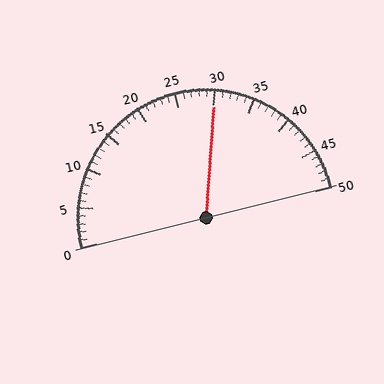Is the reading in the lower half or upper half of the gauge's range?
The reading is in the upper half of the range (0 to 50).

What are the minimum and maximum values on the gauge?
The gauge ranges from 0 to 50.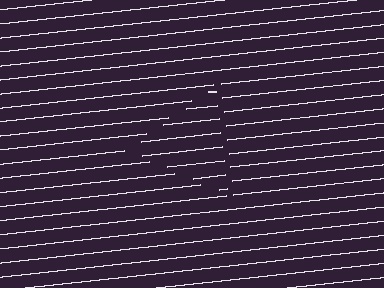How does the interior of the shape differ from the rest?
The interior of the shape contains the same grating, shifted by half a period — the contour is defined by the phase discontinuity where line-ends from the inner and outer gratings abut.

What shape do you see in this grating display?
An illusory triangle. The interior of the shape contains the same grating, shifted by half a period — the contour is defined by the phase discontinuity where line-ends from the inner and outer gratings abut.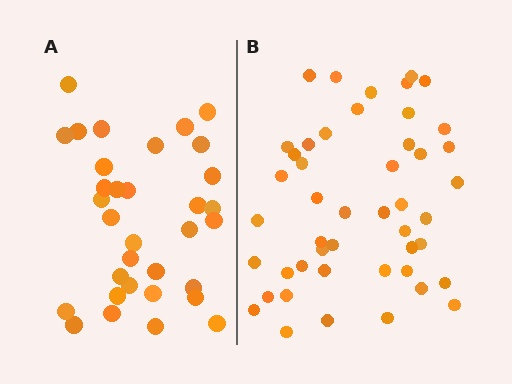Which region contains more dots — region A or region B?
Region B (the right region) has more dots.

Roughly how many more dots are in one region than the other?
Region B has approximately 15 more dots than region A.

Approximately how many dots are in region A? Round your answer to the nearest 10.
About 30 dots. (The exact count is 33, which rounds to 30.)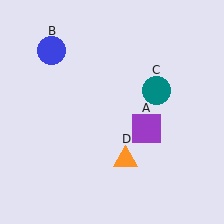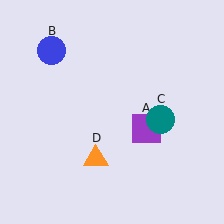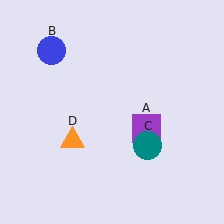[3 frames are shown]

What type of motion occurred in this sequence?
The teal circle (object C), orange triangle (object D) rotated clockwise around the center of the scene.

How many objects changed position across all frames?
2 objects changed position: teal circle (object C), orange triangle (object D).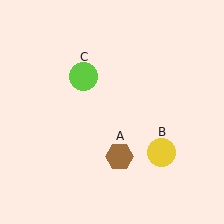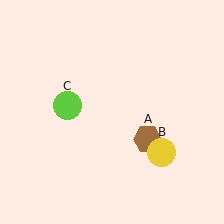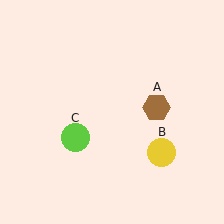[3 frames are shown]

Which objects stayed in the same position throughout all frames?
Yellow circle (object B) remained stationary.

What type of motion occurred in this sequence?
The brown hexagon (object A), lime circle (object C) rotated counterclockwise around the center of the scene.